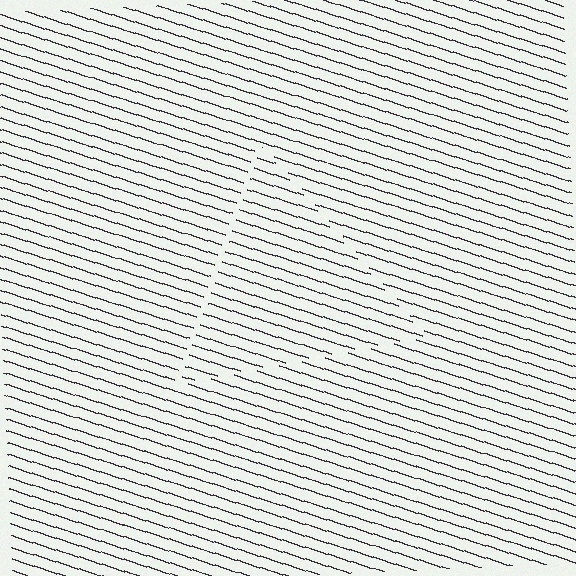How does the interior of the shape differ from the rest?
The interior of the shape contains the same grating, shifted by half a period — the contour is defined by the phase discontinuity where line-ends from the inner and outer gratings abut.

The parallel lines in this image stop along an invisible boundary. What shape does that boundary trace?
An illusory triangle. The interior of the shape contains the same grating, shifted by half a period — the contour is defined by the phase discontinuity where line-ends from the inner and outer gratings abut.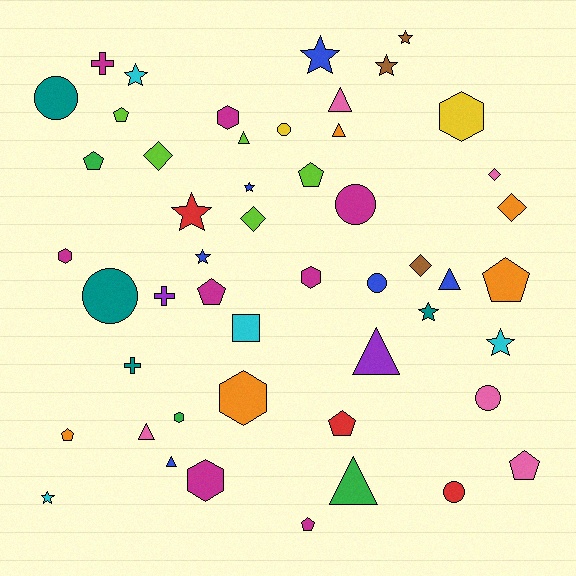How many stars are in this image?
There are 10 stars.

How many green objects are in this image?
There are 3 green objects.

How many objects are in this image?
There are 50 objects.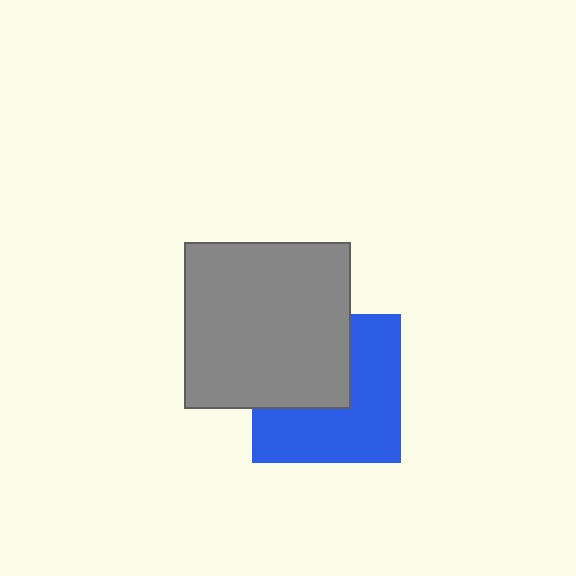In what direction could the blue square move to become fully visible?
The blue square could move toward the lower-right. That would shift it out from behind the gray square entirely.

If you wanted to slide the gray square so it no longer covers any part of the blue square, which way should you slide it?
Slide it toward the upper-left — that is the most direct way to separate the two shapes.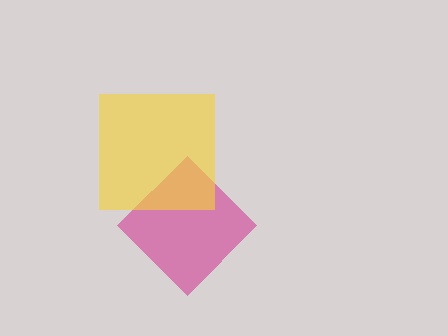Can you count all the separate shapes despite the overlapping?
Yes, there are 2 separate shapes.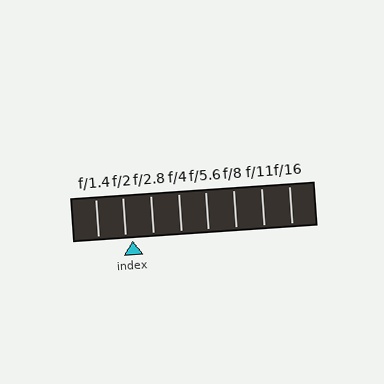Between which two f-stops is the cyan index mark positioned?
The index mark is between f/2 and f/2.8.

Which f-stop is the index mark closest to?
The index mark is closest to f/2.